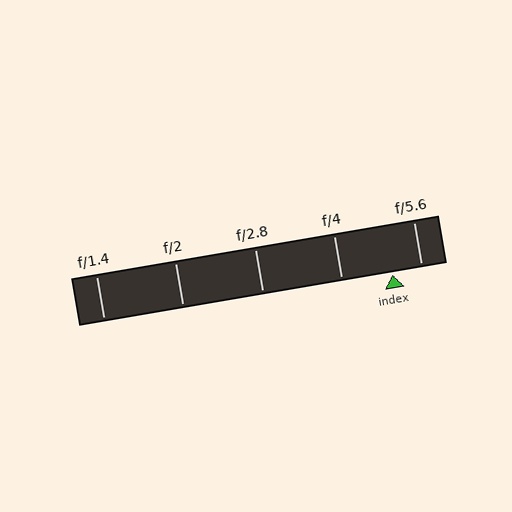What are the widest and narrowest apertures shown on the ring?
The widest aperture shown is f/1.4 and the narrowest is f/5.6.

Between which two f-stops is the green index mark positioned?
The index mark is between f/4 and f/5.6.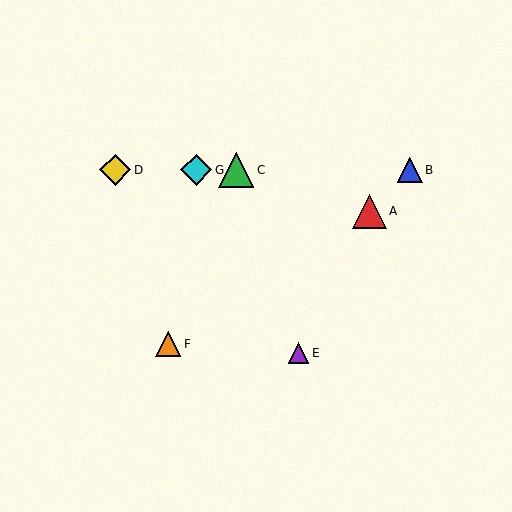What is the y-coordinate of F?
Object F is at y≈344.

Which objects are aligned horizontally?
Objects B, C, D, G are aligned horizontally.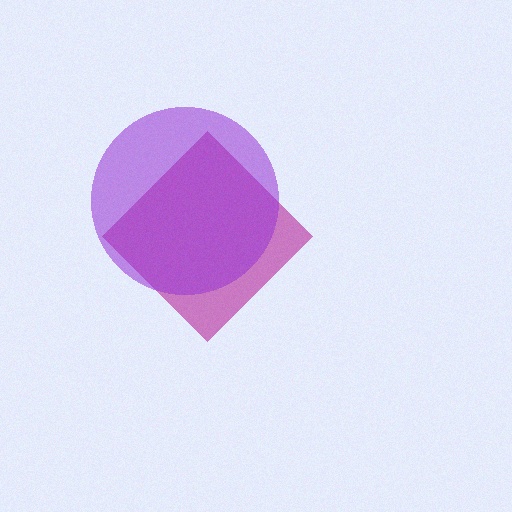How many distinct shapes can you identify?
There are 2 distinct shapes: a magenta diamond, a purple circle.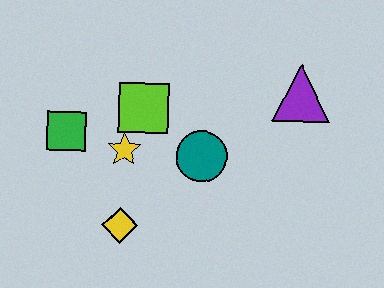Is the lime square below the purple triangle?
Yes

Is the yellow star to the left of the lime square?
Yes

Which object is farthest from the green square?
The purple triangle is farthest from the green square.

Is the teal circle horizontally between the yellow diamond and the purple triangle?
Yes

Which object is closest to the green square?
The yellow star is closest to the green square.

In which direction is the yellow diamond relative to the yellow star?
The yellow diamond is below the yellow star.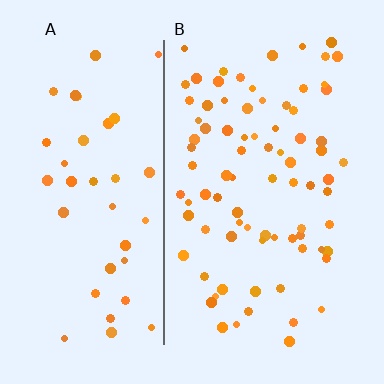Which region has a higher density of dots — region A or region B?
B (the right).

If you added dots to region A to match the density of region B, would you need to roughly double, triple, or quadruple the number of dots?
Approximately double.